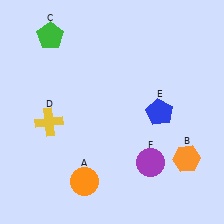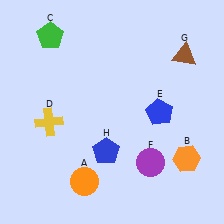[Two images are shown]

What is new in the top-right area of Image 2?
A brown triangle (G) was added in the top-right area of Image 2.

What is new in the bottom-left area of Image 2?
A blue pentagon (H) was added in the bottom-left area of Image 2.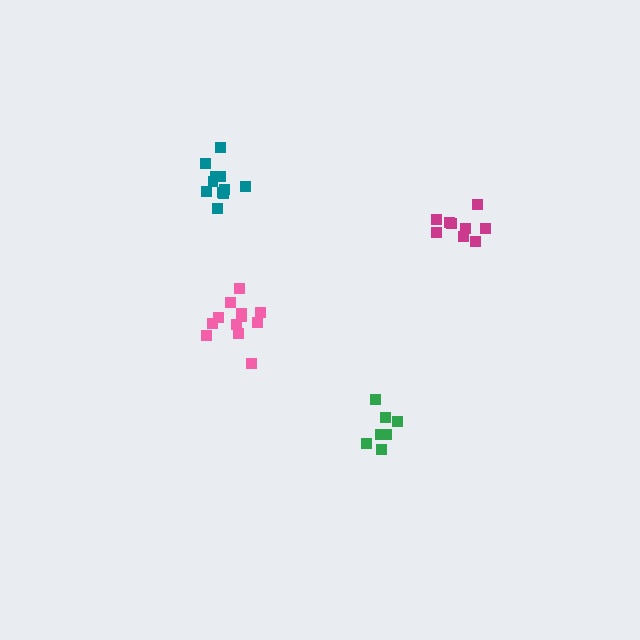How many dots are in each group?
Group 1: 7 dots, Group 2: 9 dots, Group 3: 12 dots, Group 4: 11 dots (39 total).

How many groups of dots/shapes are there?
There are 4 groups.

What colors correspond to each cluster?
The clusters are colored: green, magenta, pink, teal.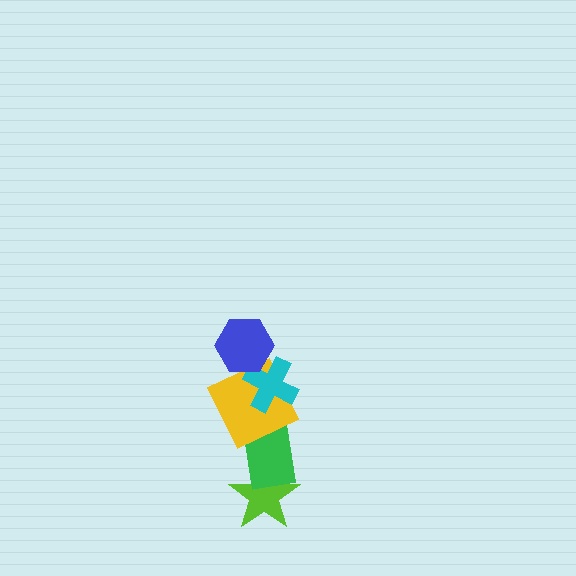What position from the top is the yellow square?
The yellow square is 3rd from the top.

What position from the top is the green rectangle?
The green rectangle is 4th from the top.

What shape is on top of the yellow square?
The cyan cross is on top of the yellow square.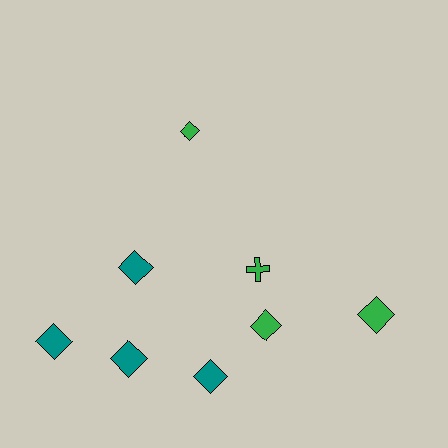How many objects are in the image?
There are 8 objects.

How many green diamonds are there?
There are 3 green diamonds.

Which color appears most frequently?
Green, with 4 objects.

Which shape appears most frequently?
Diamond, with 7 objects.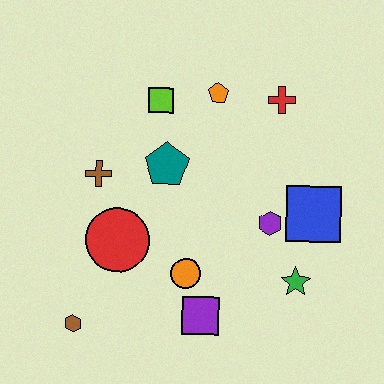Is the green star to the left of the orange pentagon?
No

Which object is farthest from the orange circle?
The red cross is farthest from the orange circle.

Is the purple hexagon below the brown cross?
Yes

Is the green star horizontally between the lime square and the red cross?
No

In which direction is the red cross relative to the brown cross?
The red cross is to the right of the brown cross.